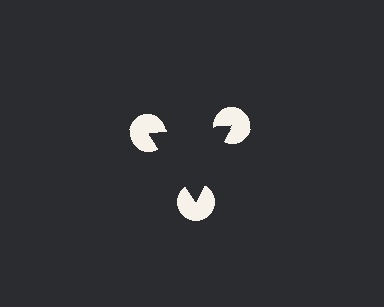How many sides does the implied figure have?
3 sides.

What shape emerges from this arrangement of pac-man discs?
An illusory triangle — its edges are inferred from the aligned wedge cuts in the pac-man discs, not physically drawn.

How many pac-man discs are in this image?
There are 3 — one at each vertex of the illusory triangle.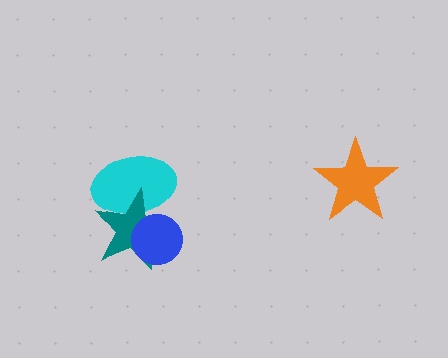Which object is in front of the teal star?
The blue circle is in front of the teal star.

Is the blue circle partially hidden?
No, no other shape covers it.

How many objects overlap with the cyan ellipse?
2 objects overlap with the cyan ellipse.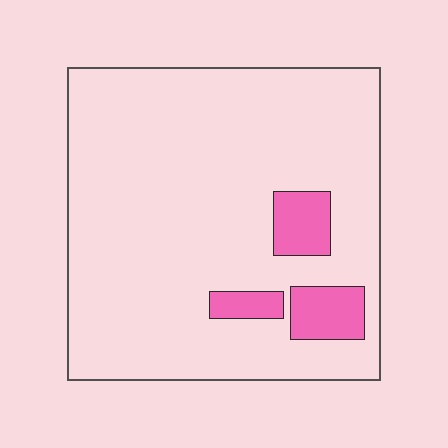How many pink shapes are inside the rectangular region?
3.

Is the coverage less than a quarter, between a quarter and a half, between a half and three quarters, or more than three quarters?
Less than a quarter.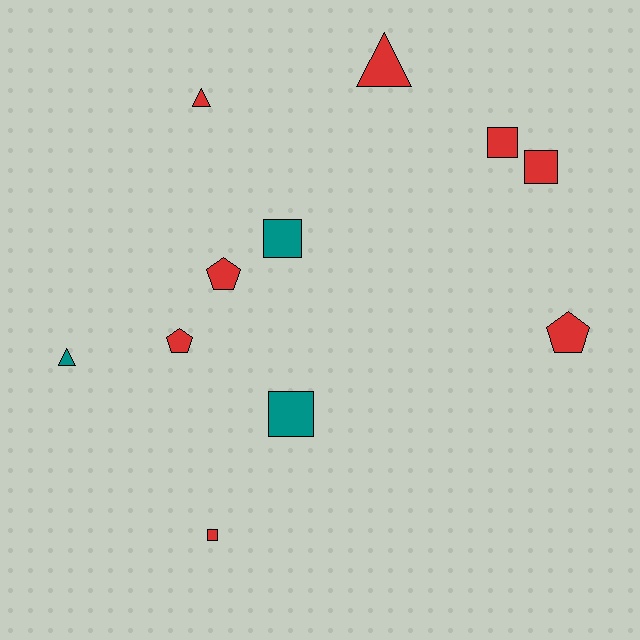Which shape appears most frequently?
Square, with 5 objects.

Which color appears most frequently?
Red, with 8 objects.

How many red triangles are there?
There are 2 red triangles.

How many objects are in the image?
There are 11 objects.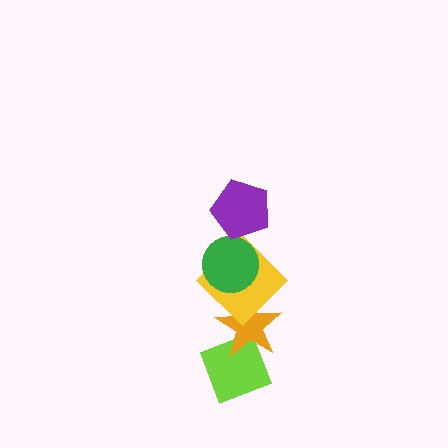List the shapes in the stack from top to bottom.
From top to bottom: the purple pentagon, the green circle, the yellow diamond, the orange star, the lime diamond.